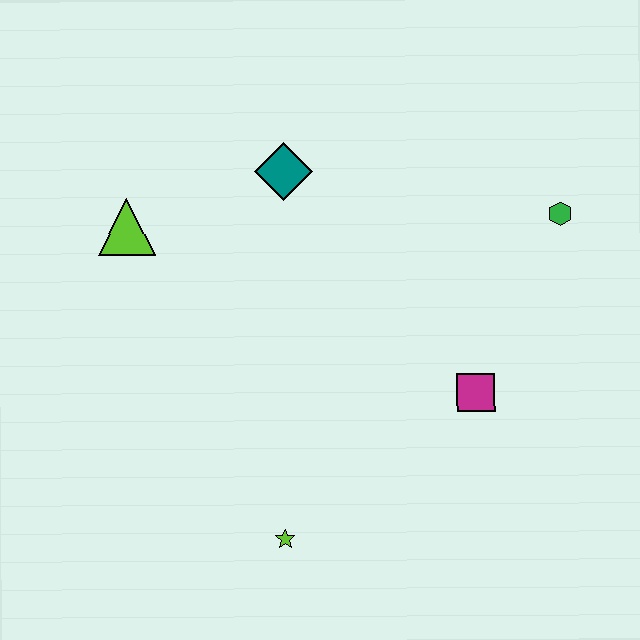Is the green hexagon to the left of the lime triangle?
No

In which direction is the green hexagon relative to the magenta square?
The green hexagon is above the magenta square.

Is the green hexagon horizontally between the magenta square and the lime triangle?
No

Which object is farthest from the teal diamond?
The lime star is farthest from the teal diamond.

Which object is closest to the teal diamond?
The lime triangle is closest to the teal diamond.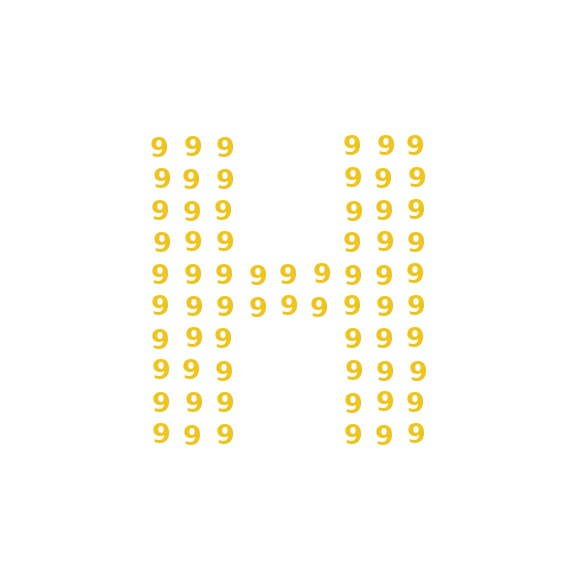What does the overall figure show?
The overall figure shows the letter H.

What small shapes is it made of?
It is made of small digit 9's.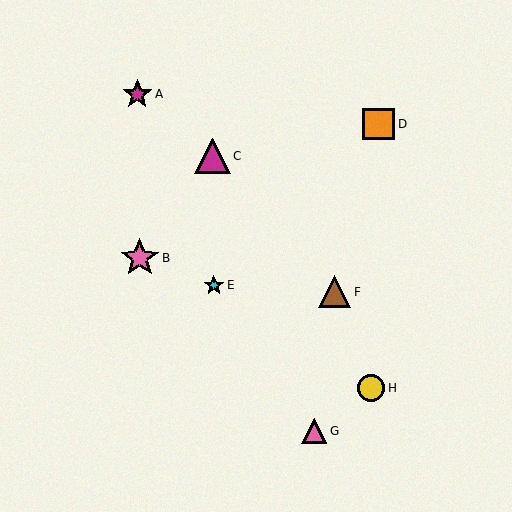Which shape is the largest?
The pink star (labeled B) is the largest.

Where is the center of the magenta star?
The center of the magenta star is at (137, 94).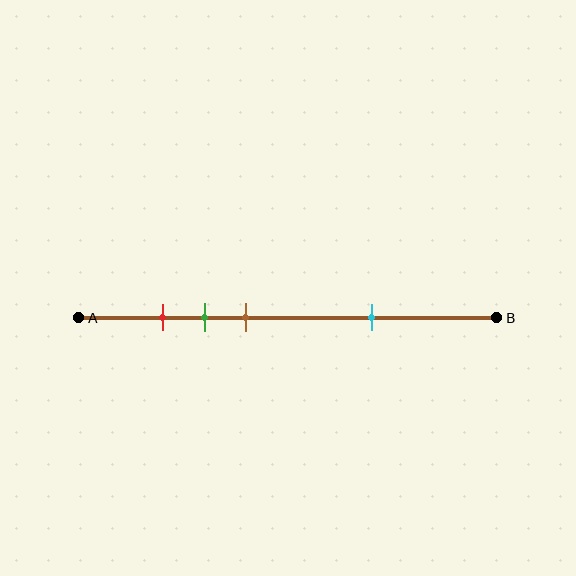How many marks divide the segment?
There are 4 marks dividing the segment.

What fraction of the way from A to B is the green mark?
The green mark is approximately 30% (0.3) of the way from A to B.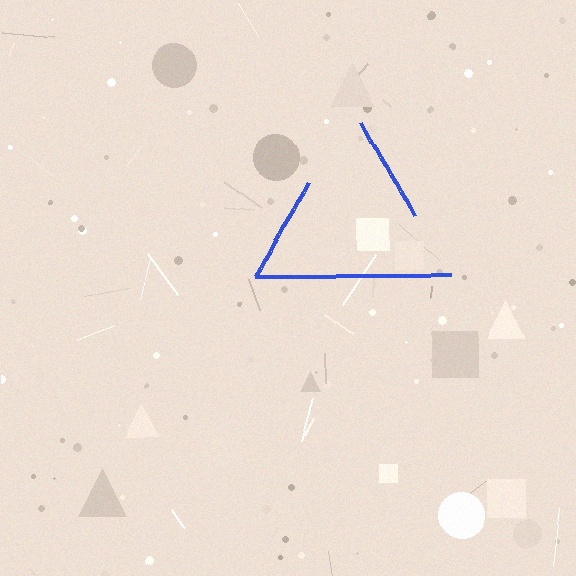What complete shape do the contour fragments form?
The contour fragments form a triangle.